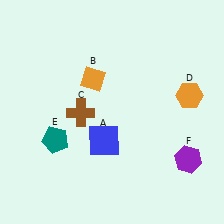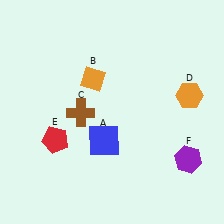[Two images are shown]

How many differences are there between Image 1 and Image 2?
There is 1 difference between the two images.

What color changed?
The pentagon (E) changed from teal in Image 1 to red in Image 2.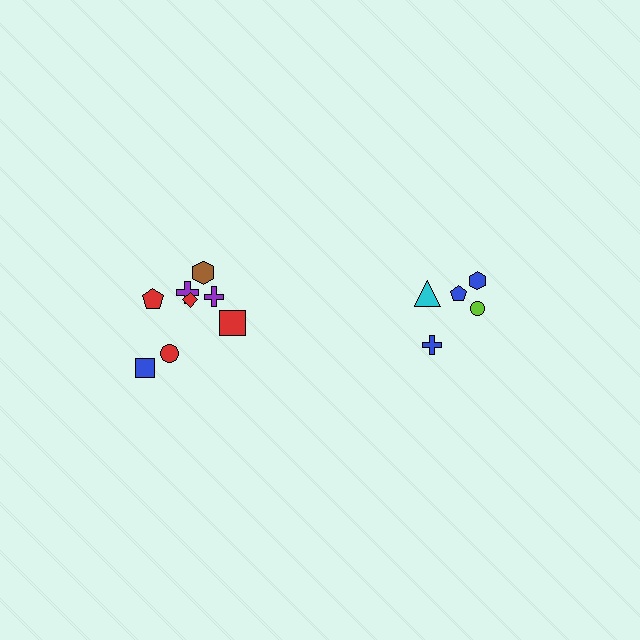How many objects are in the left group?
There are 8 objects.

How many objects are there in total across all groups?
There are 13 objects.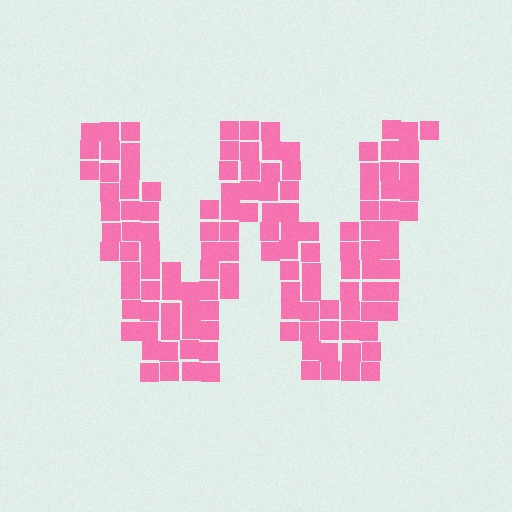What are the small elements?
The small elements are squares.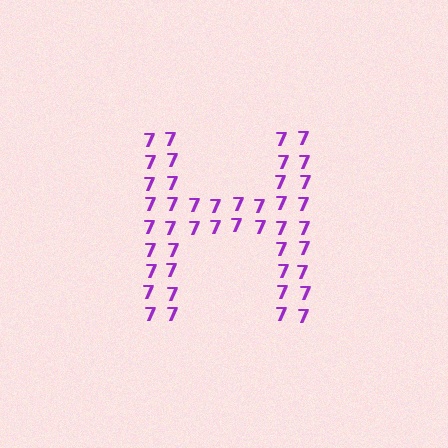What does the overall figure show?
The overall figure shows the letter H.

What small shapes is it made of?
It is made of small digit 7's.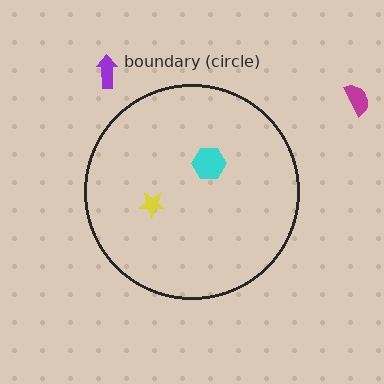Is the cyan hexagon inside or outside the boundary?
Inside.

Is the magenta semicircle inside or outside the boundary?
Outside.